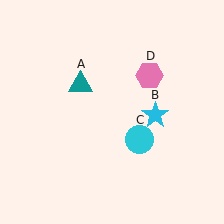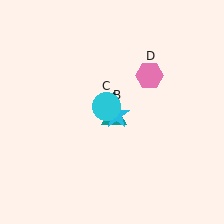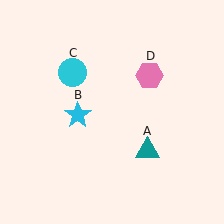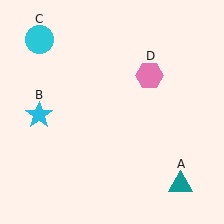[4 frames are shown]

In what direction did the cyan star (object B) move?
The cyan star (object B) moved left.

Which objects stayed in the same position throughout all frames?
Pink hexagon (object D) remained stationary.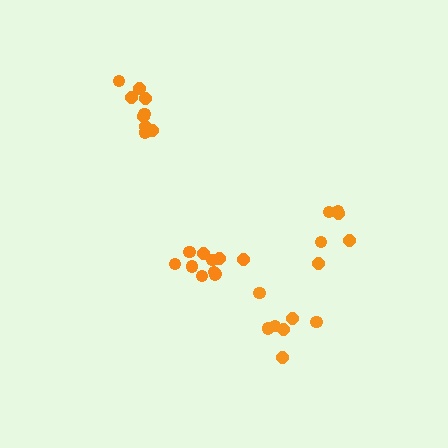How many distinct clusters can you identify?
There are 4 distinct clusters.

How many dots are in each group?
Group 1: 7 dots, Group 2: 9 dots, Group 3: 11 dots, Group 4: 6 dots (33 total).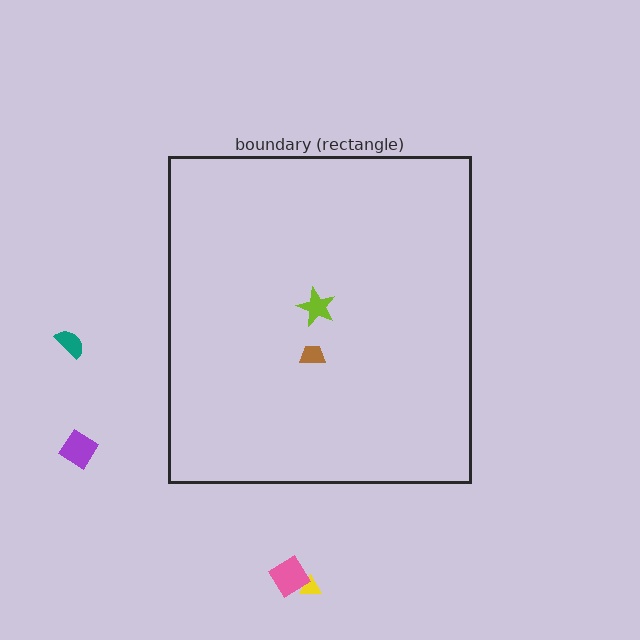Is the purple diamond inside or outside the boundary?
Outside.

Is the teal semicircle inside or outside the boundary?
Outside.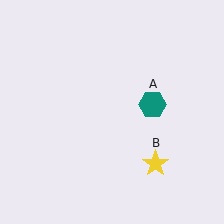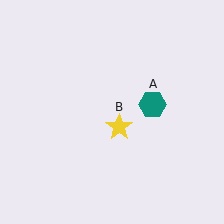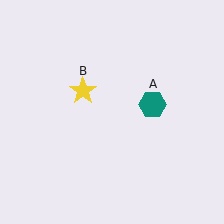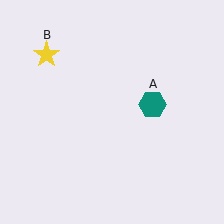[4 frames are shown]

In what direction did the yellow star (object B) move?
The yellow star (object B) moved up and to the left.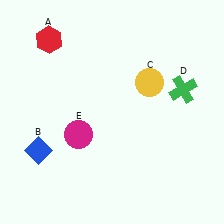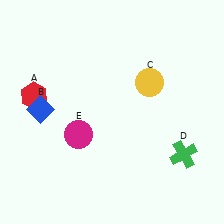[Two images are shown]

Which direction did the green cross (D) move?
The green cross (D) moved down.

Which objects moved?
The objects that moved are: the red hexagon (A), the blue diamond (B), the green cross (D).